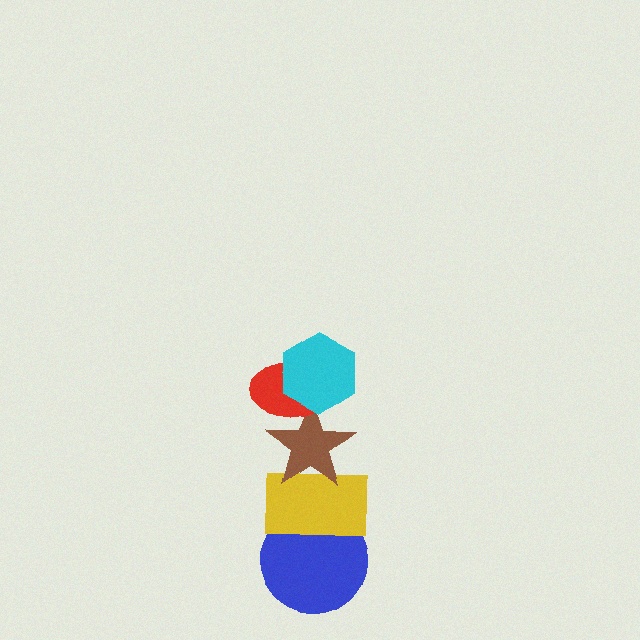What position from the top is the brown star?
The brown star is 3rd from the top.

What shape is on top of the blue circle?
The yellow rectangle is on top of the blue circle.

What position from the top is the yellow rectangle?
The yellow rectangle is 4th from the top.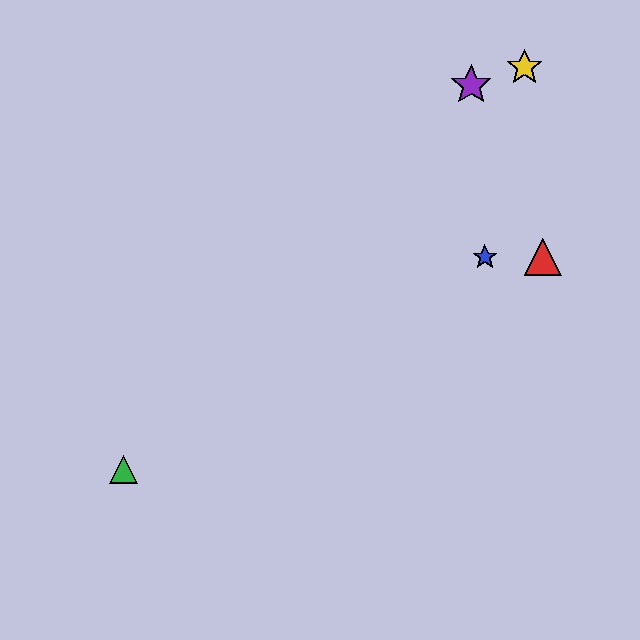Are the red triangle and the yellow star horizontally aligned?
No, the red triangle is at y≈257 and the yellow star is at y≈67.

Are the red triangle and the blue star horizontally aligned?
Yes, both are at y≈257.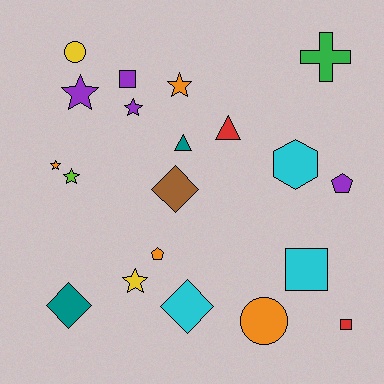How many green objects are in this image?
There is 1 green object.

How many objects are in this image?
There are 20 objects.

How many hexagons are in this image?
There is 1 hexagon.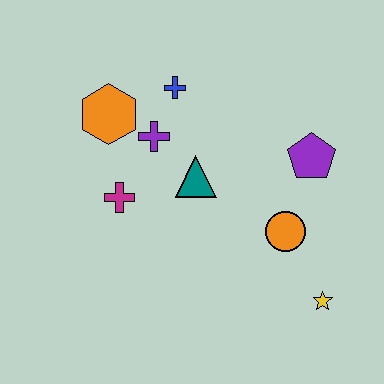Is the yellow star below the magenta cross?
Yes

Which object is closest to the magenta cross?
The purple cross is closest to the magenta cross.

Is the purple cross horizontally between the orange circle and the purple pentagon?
No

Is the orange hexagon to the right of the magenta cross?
No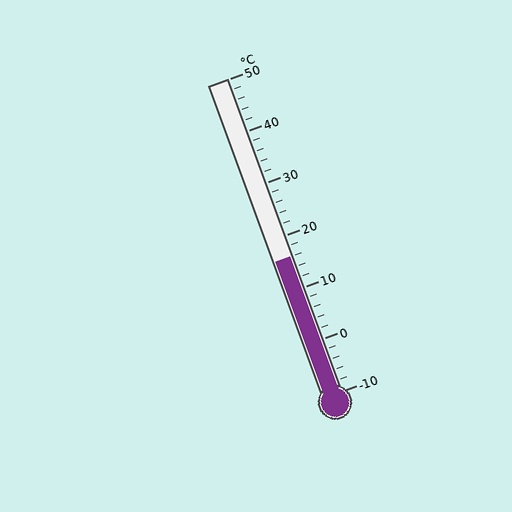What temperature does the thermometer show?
The thermometer shows approximately 16°C.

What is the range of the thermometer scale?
The thermometer scale ranges from -10°C to 50°C.